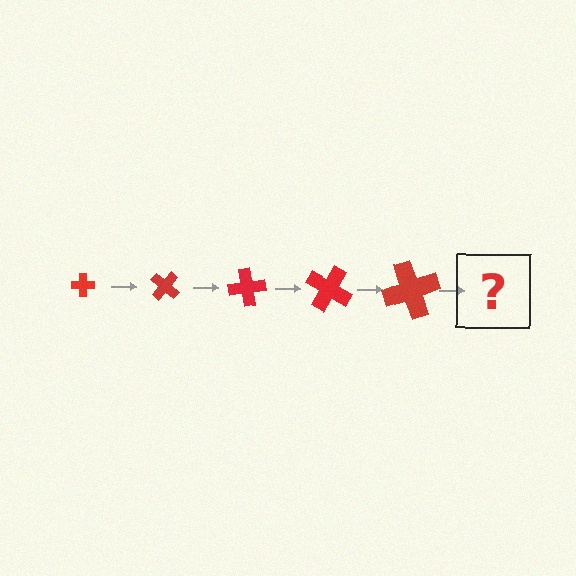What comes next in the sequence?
The next element should be a cross, larger than the previous one and rotated 200 degrees from the start.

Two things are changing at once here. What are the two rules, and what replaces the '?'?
The two rules are that the cross grows larger each step and it rotates 40 degrees each step. The '?' should be a cross, larger than the previous one and rotated 200 degrees from the start.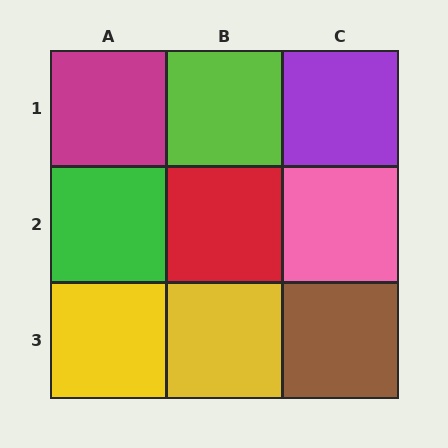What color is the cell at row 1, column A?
Magenta.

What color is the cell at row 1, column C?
Purple.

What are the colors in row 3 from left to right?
Yellow, yellow, brown.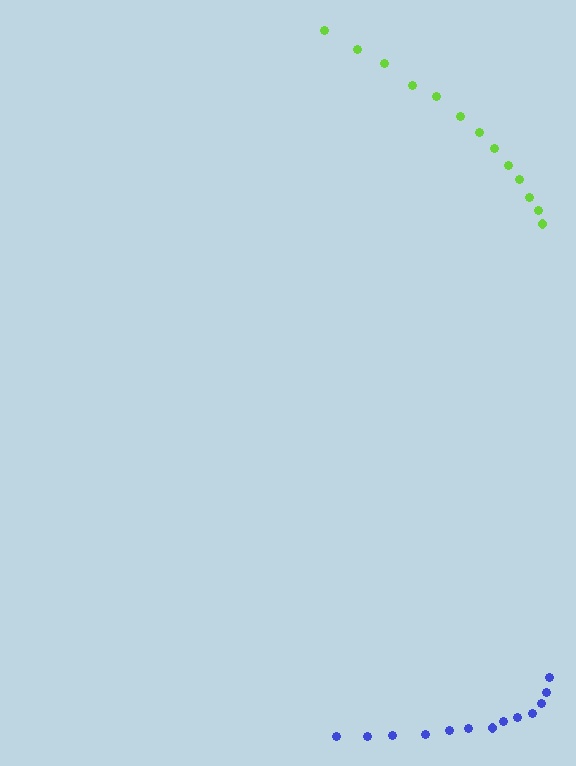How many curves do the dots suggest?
There are 2 distinct paths.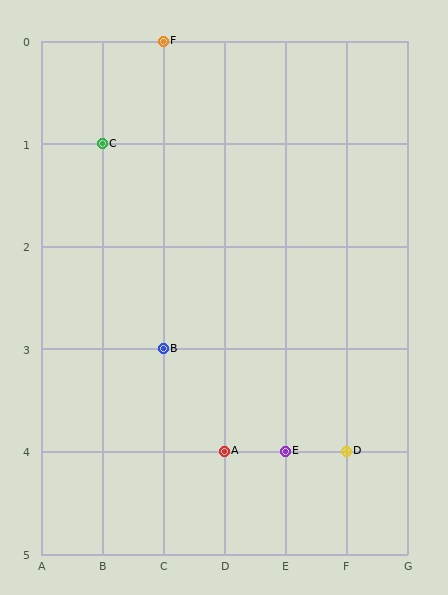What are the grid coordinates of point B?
Point B is at grid coordinates (C, 3).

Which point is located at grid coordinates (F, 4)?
Point D is at (F, 4).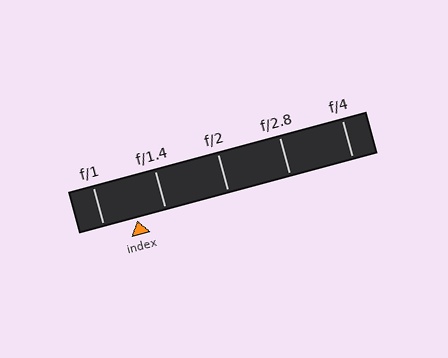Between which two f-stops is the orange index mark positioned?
The index mark is between f/1 and f/1.4.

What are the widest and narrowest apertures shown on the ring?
The widest aperture shown is f/1 and the narrowest is f/4.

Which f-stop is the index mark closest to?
The index mark is closest to f/1.4.